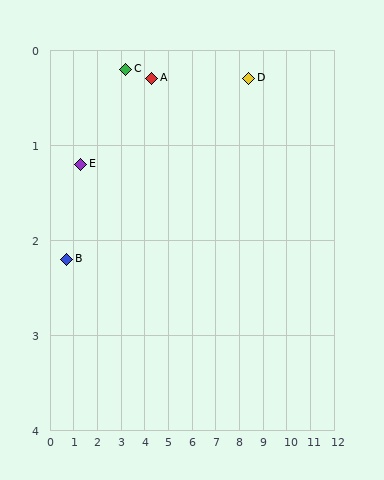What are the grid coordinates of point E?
Point E is at approximately (1.3, 1.2).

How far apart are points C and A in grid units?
Points C and A are about 1.1 grid units apart.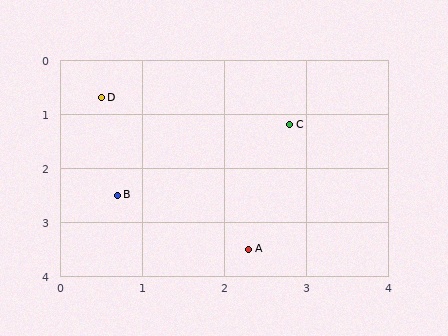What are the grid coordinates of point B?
Point B is at approximately (0.7, 2.5).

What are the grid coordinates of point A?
Point A is at approximately (2.3, 3.5).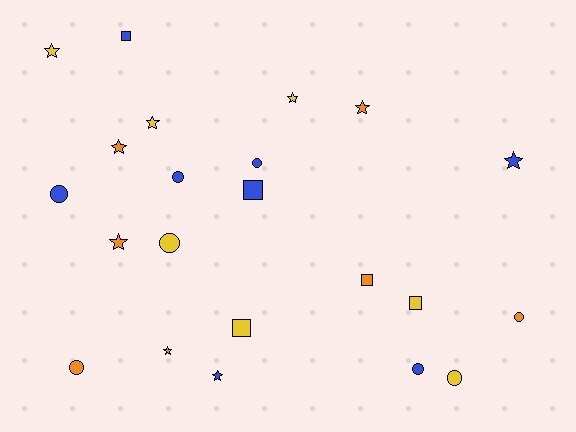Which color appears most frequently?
Blue, with 8 objects.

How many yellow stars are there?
There are 3 yellow stars.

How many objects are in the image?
There are 22 objects.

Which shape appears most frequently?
Star, with 9 objects.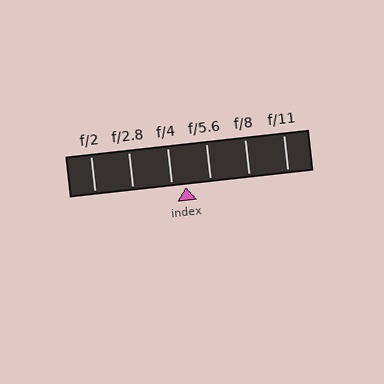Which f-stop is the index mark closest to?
The index mark is closest to f/4.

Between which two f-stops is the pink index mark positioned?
The index mark is between f/4 and f/5.6.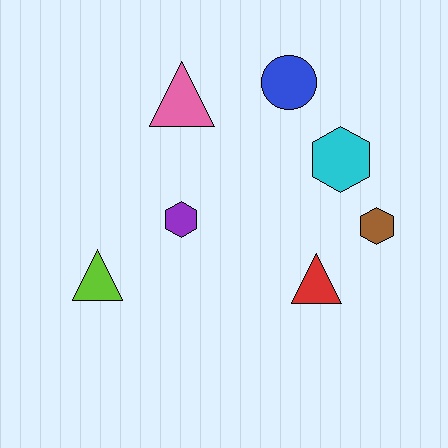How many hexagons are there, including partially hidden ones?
There are 3 hexagons.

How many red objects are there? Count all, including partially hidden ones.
There is 1 red object.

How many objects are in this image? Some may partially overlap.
There are 7 objects.